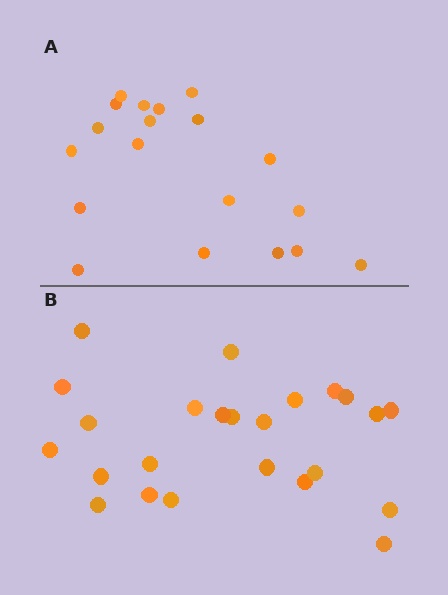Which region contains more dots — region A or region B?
Region B (the bottom region) has more dots.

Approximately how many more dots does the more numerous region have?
Region B has about 5 more dots than region A.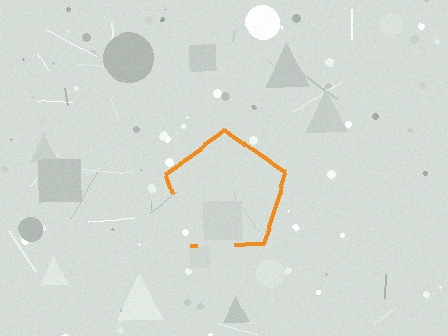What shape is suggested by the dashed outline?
The dashed outline suggests a pentagon.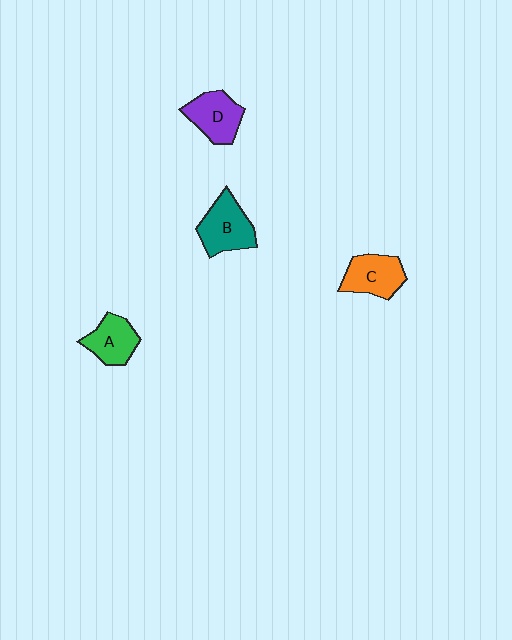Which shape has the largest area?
Shape B (teal).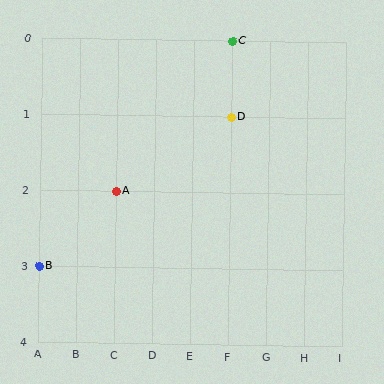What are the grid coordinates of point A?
Point A is at grid coordinates (C, 2).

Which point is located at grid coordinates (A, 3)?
Point B is at (A, 3).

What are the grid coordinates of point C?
Point C is at grid coordinates (F, 0).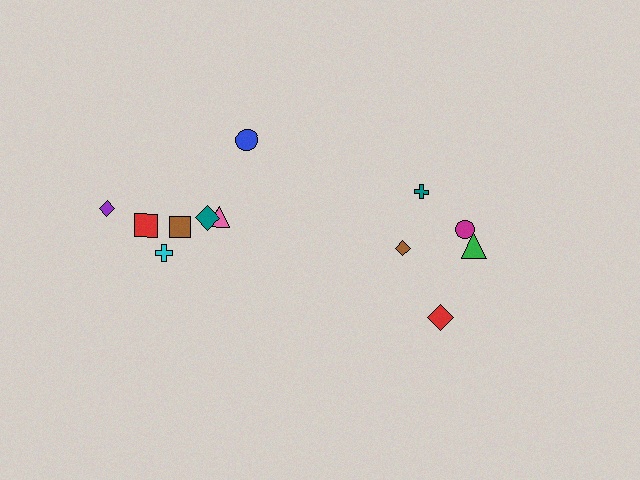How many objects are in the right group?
There are 5 objects.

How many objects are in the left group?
There are 7 objects.